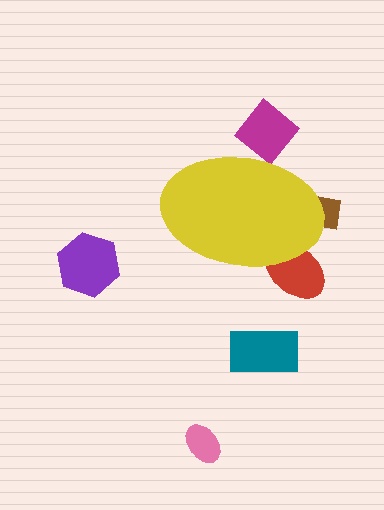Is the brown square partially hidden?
Yes, the brown square is partially hidden behind the yellow ellipse.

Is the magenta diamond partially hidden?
Yes, the magenta diamond is partially hidden behind the yellow ellipse.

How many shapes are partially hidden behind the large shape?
3 shapes are partially hidden.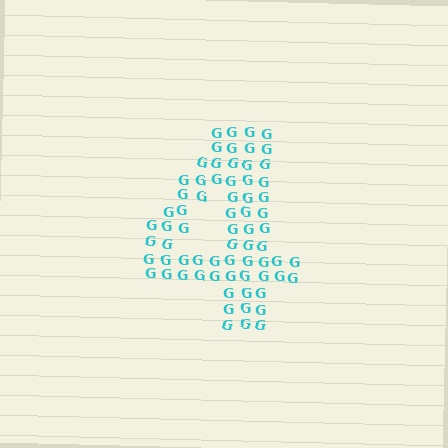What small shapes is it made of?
It is made of small letter G's.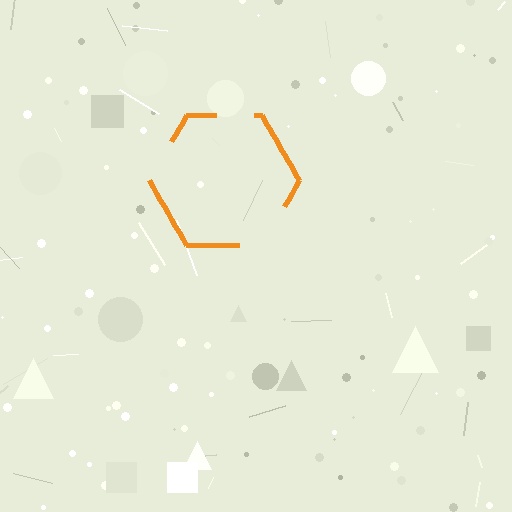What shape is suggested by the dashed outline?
The dashed outline suggests a hexagon.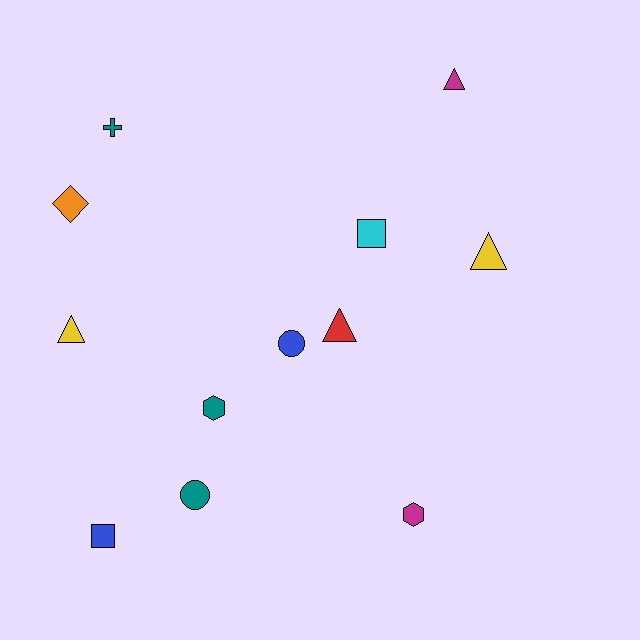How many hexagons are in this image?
There are 2 hexagons.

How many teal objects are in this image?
There are 3 teal objects.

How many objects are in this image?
There are 12 objects.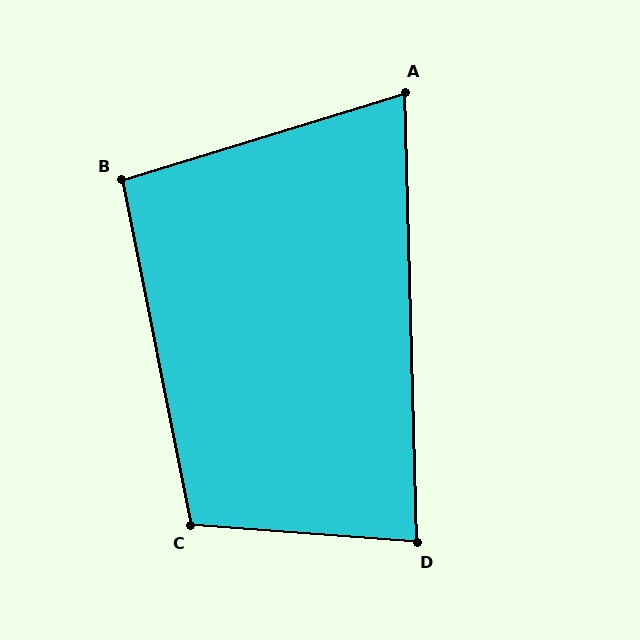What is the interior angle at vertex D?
Approximately 84 degrees (acute).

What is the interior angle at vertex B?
Approximately 96 degrees (obtuse).